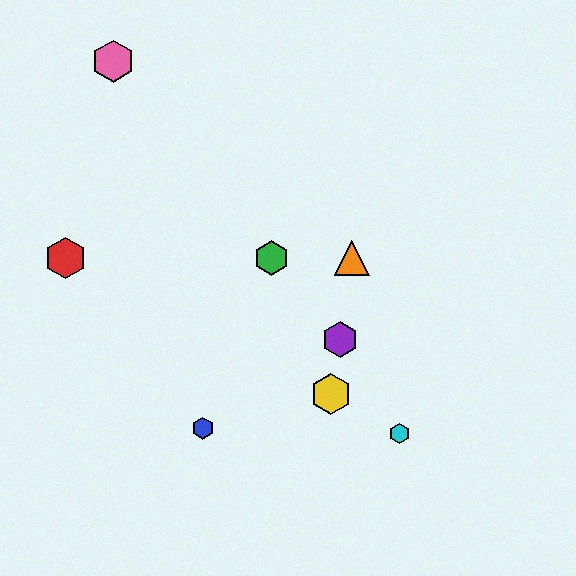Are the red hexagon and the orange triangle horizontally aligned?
Yes, both are at y≈258.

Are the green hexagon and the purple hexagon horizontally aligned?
No, the green hexagon is at y≈258 and the purple hexagon is at y≈340.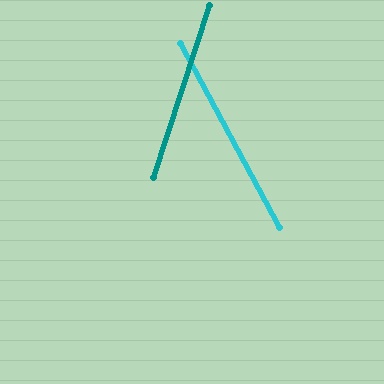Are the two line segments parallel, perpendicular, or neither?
Neither parallel nor perpendicular — they differ by about 46°.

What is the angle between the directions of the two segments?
Approximately 46 degrees.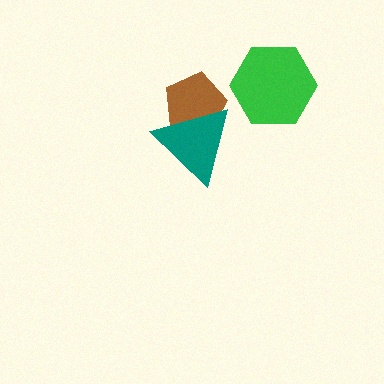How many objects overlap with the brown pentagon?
1 object overlaps with the brown pentagon.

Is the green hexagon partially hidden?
No, no other shape covers it.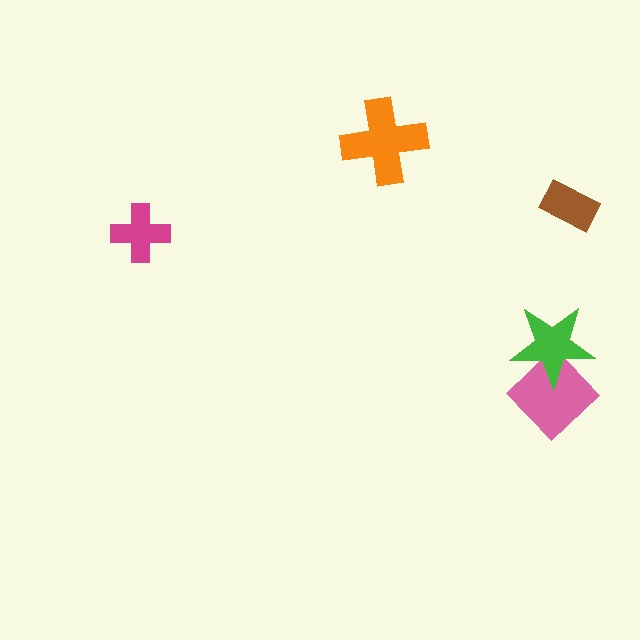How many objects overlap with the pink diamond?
1 object overlaps with the pink diamond.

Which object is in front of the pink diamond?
The green star is in front of the pink diamond.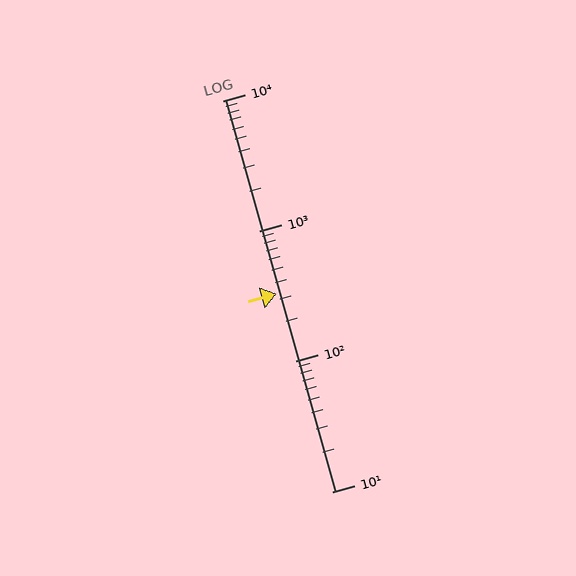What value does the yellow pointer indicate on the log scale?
The pointer indicates approximately 330.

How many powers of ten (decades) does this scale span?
The scale spans 3 decades, from 10 to 10000.